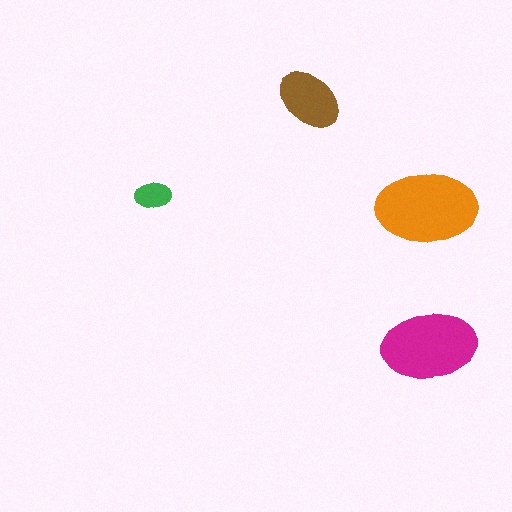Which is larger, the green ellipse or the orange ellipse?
The orange one.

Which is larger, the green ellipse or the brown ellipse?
The brown one.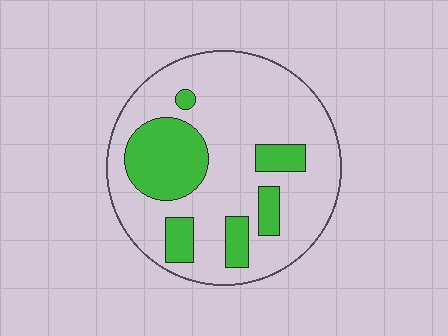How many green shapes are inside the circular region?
6.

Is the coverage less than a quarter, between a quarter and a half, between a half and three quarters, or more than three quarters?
Between a quarter and a half.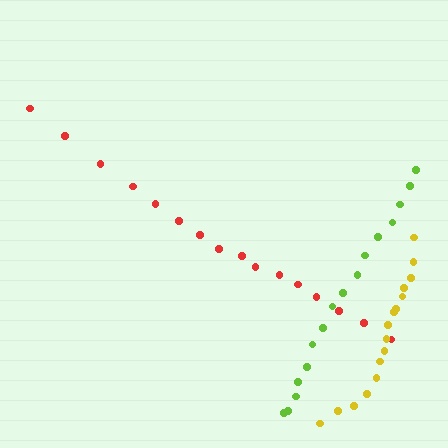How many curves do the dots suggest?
There are 3 distinct paths.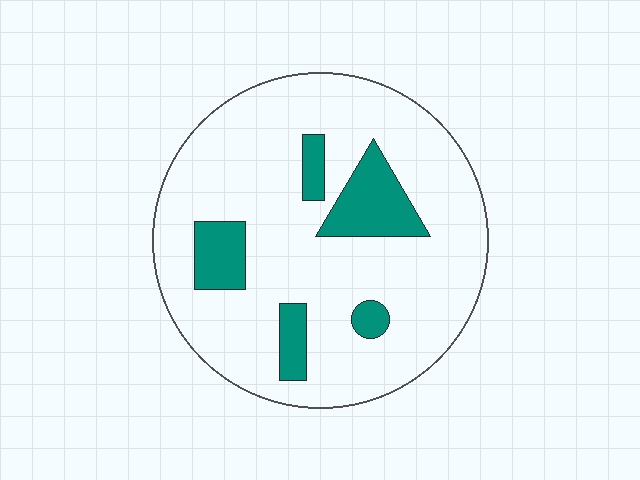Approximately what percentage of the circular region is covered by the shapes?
Approximately 15%.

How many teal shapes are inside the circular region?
5.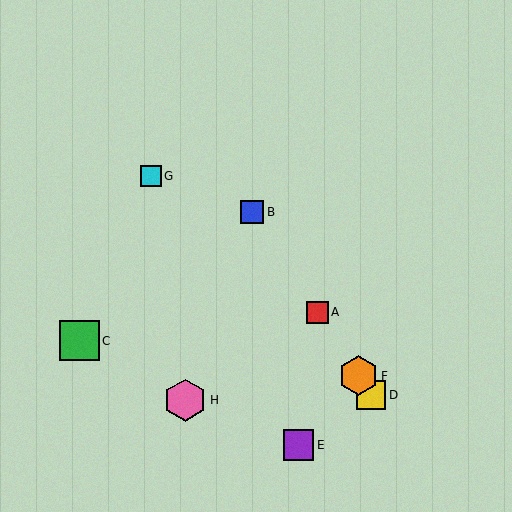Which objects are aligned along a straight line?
Objects A, B, D, F are aligned along a straight line.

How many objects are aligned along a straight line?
4 objects (A, B, D, F) are aligned along a straight line.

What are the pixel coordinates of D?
Object D is at (371, 395).